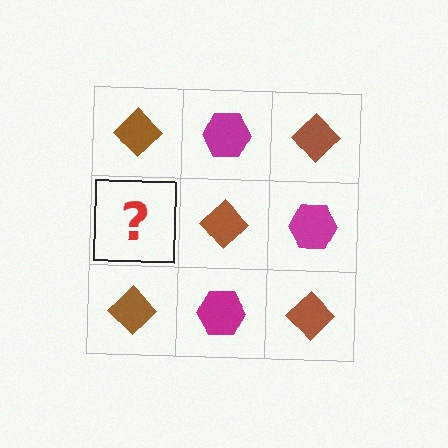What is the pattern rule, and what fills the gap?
The rule is that it alternates brown diamond and magenta hexagon in a checkerboard pattern. The gap should be filled with a magenta hexagon.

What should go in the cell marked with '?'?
The missing cell should contain a magenta hexagon.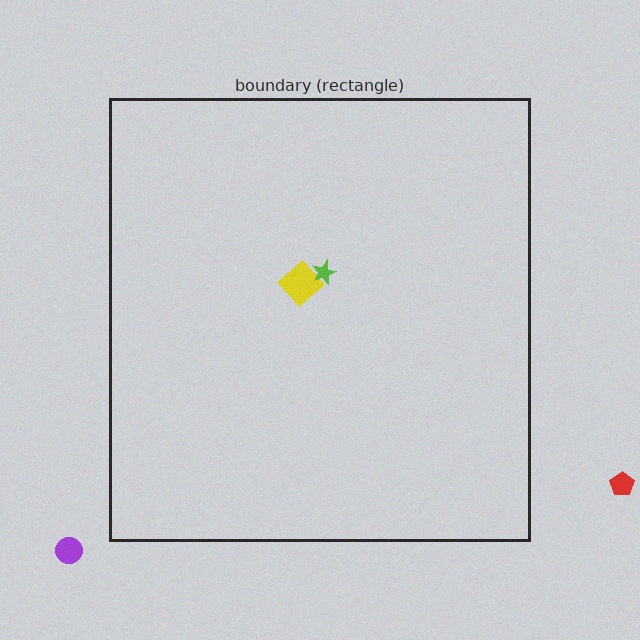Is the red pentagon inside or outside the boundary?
Outside.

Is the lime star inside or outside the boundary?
Inside.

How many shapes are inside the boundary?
2 inside, 2 outside.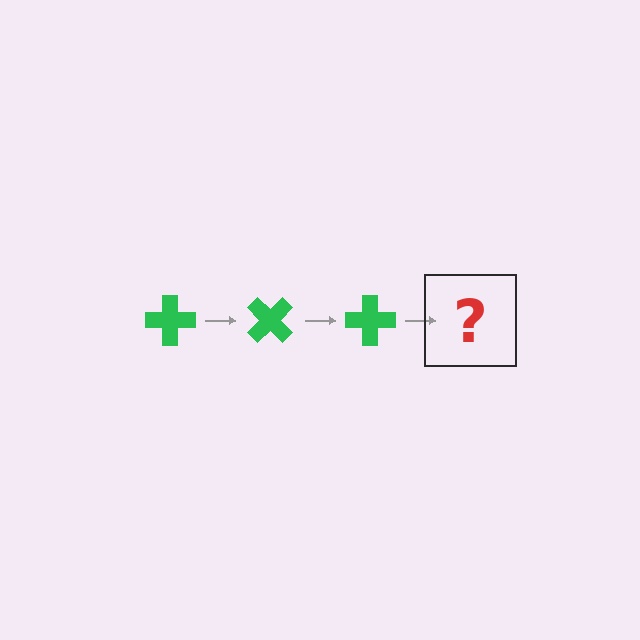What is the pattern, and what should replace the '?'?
The pattern is that the cross rotates 45 degrees each step. The '?' should be a green cross rotated 135 degrees.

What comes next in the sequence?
The next element should be a green cross rotated 135 degrees.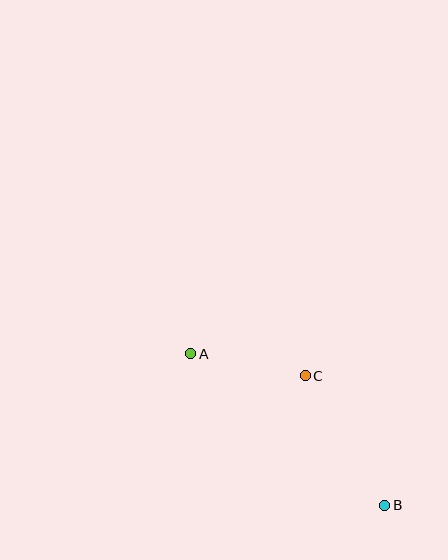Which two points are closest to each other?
Points A and C are closest to each other.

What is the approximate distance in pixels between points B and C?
The distance between B and C is approximately 152 pixels.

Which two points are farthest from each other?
Points A and B are farthest from each other.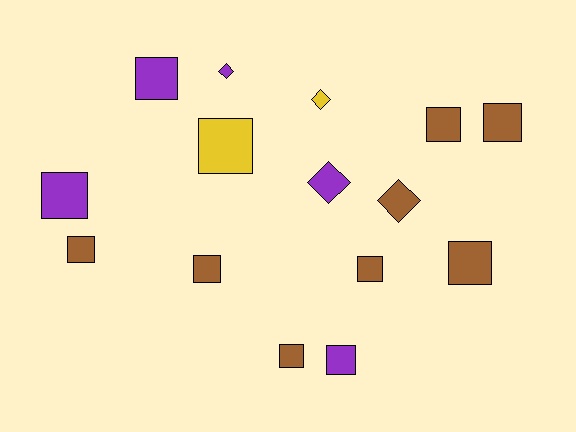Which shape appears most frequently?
Square, with 11 objects.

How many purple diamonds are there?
There are 2 purple diamonds.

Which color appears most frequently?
Brown, with 8 objects.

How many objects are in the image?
There are 15 objects.